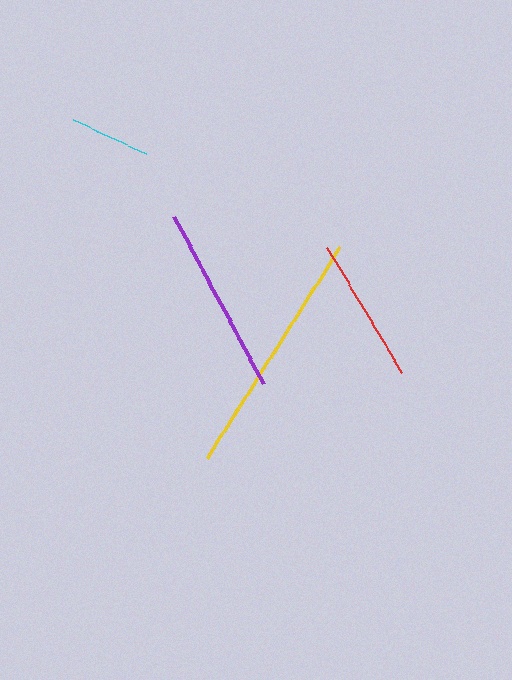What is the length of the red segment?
The red segment is approximately 145 pixels long.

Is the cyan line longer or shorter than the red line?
The red line is longer than the cyan line.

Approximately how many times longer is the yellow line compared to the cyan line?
The yellow line is approximately 3.1 times the length of the cyan line.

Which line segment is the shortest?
The cyan line is the shortest at approximately 81 pixels.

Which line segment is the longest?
The yellow line is the longest at approximately 248 pixels.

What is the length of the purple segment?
The purple segment is approximately 190 pixels long.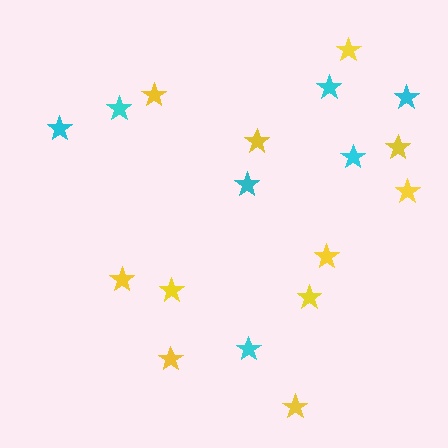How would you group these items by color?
There are 2 groups: one group of cyan stars (7) and one group of yellow stars (11).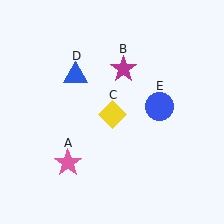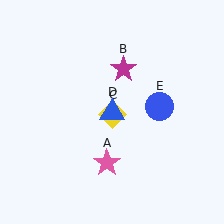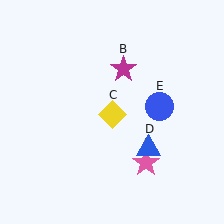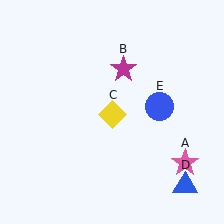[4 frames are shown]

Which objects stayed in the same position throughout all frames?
Magenta star (object B) and yellow diamond (object C) and blue circle (object E) remained stationary.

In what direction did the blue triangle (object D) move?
The blue triangle (object D) moved down and to the right.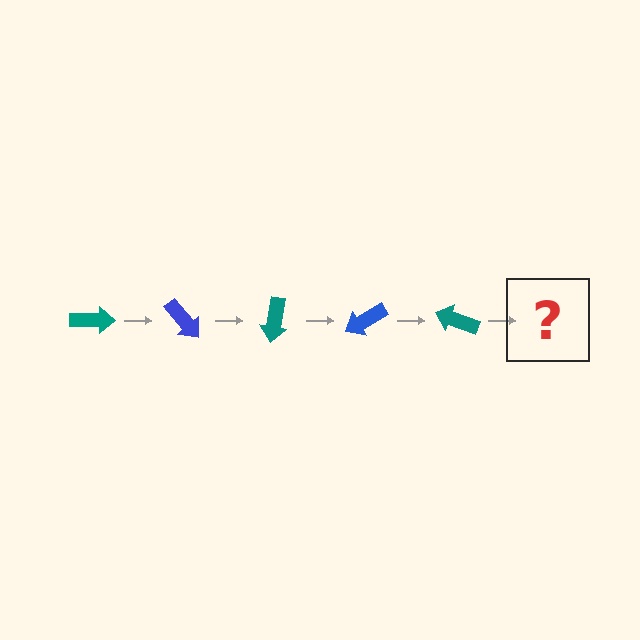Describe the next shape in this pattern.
It should be a blue arrow, rotated 250 degrees from the start.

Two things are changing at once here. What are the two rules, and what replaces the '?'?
The two rules are that it rotates 50 degrees each step and the color cycles through teal and blue. The '?' should be a blue arrow, rotated 250 degrees from the start.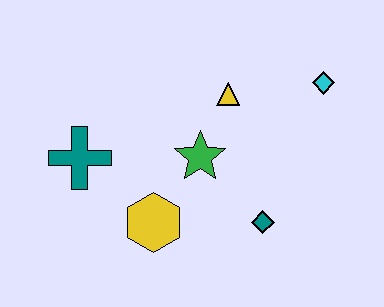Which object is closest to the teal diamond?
The green star is closest to the teal diamond.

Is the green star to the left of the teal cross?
No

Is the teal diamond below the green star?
Yes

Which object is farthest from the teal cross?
The cyan diamond is farthest from the teal cross.